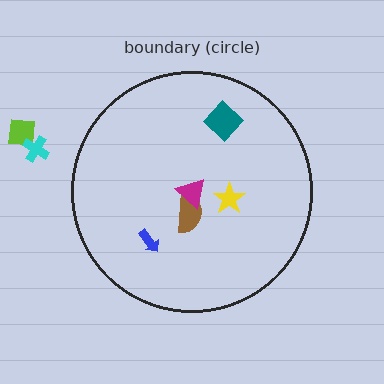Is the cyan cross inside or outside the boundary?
Outside.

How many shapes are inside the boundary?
5 inside, 2 outside.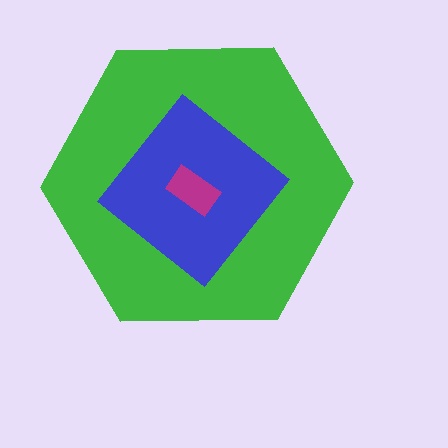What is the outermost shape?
The green hexagon.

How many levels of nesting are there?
3.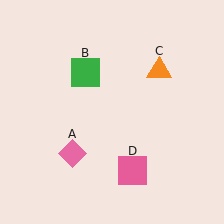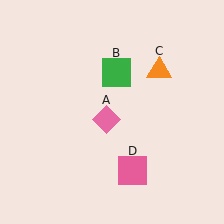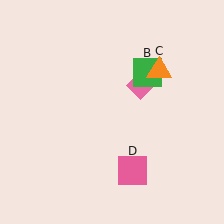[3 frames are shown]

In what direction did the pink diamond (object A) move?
The pink diamond (object A) moved up and to the right.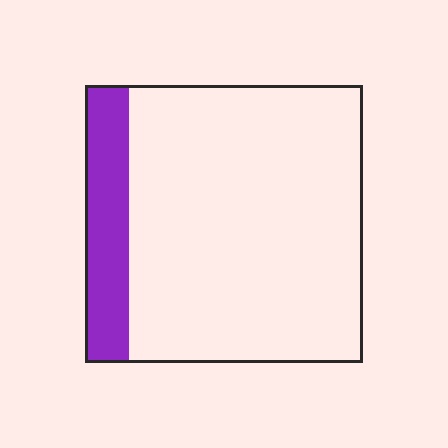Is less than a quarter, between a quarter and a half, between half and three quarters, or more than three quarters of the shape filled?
Less than a quarter.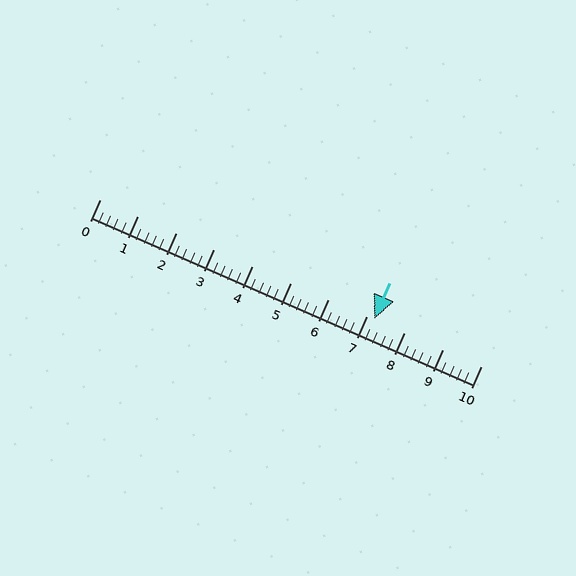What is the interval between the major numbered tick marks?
The major tick marks are spaced 1 units apart.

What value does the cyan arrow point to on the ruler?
The cyan arrow points to approximately 7.2.